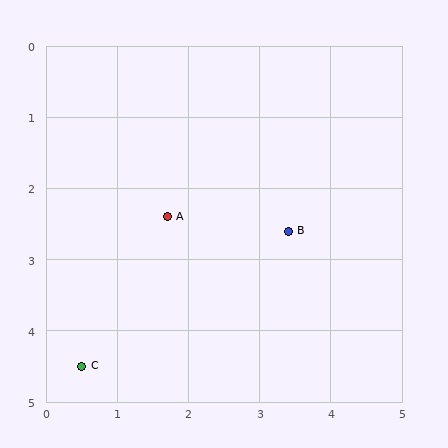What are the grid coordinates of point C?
Point C is at approximately (0.5, 4.5).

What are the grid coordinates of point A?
Point A is at approximately (1.7, 2.4).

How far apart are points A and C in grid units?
Points A and C are about 2.4 grid units apart.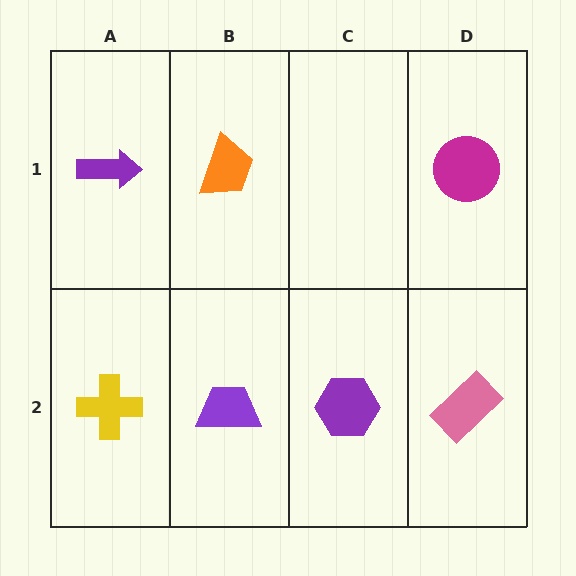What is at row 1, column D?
A magenta circle.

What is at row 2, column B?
A purple trapezoid.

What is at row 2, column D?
A pink rectangle.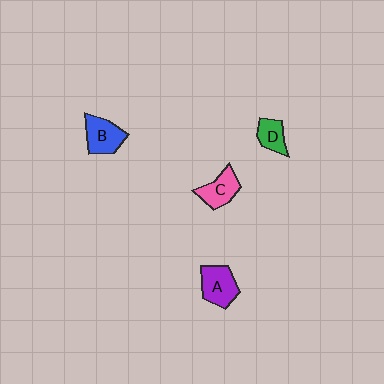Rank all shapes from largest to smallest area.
From largest to smallest: A (purple), B (blue), C (pink), D (green).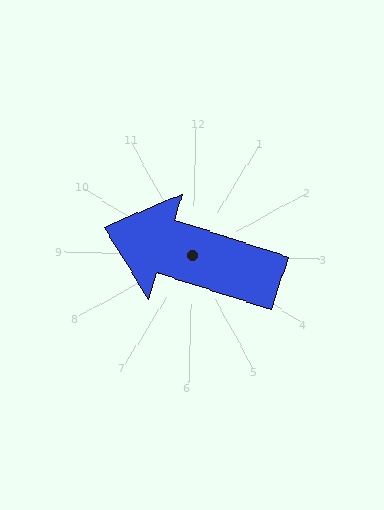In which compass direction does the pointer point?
West.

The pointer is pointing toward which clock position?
Roughly 10 o'clock.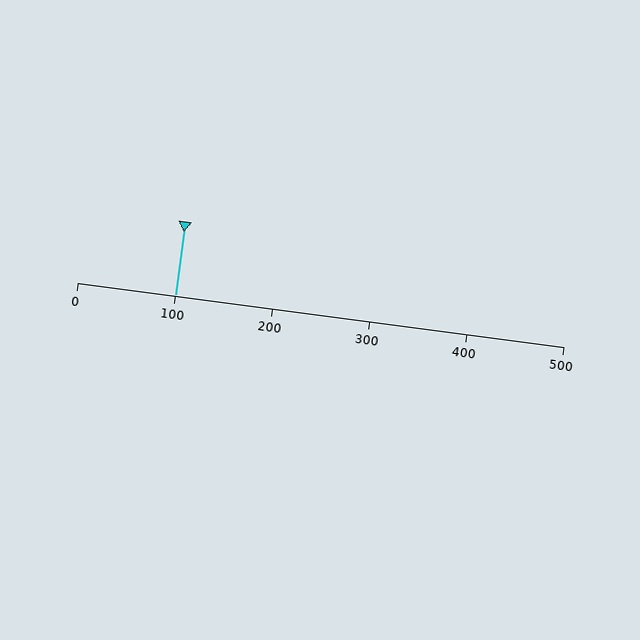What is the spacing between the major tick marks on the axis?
The major ticks are spaced 100 apart.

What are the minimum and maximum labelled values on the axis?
The axis runs from 0 to 500.